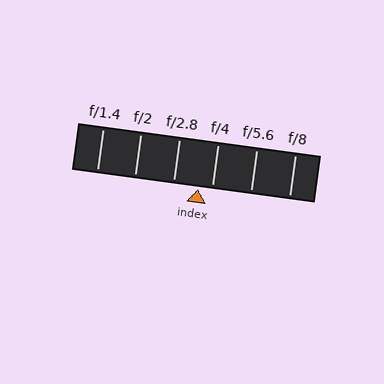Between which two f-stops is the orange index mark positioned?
The index mark is between f/2.8 and f/4.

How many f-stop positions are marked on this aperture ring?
There are 6 f-stop positions marked.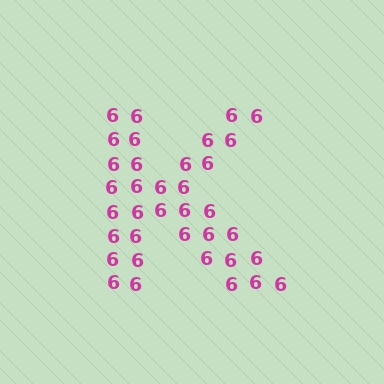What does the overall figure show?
The overall figure shows the letter K.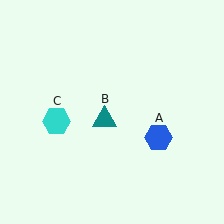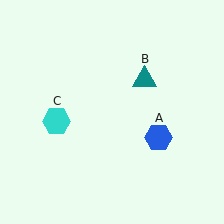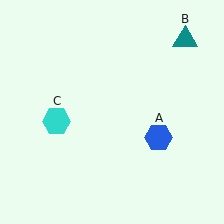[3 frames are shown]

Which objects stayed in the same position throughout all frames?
Blue hexagon (object A) and cyan hexagon (object C) remained stationary.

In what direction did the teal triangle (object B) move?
The teal triangle (object B) moved up and to the right.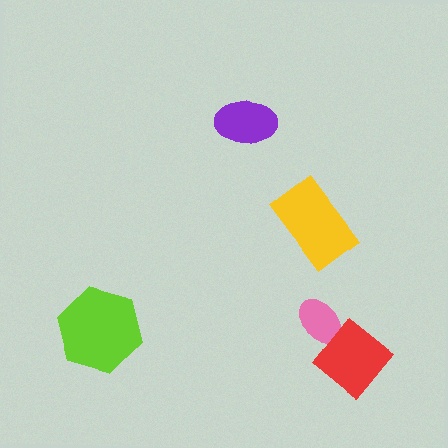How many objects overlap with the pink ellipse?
1 object overlaps with the pink ellipse.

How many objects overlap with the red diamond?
1 object overlaps with the red diamond.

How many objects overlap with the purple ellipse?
0 objects overlap with the purple ellipse.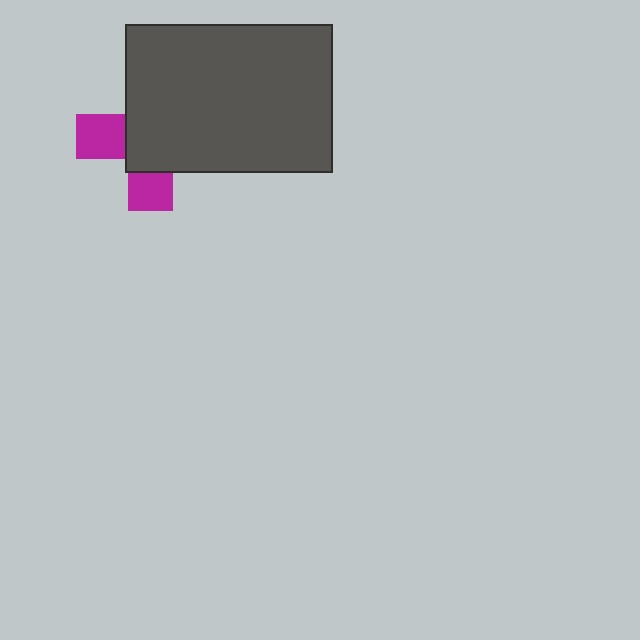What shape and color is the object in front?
The object in front is a dark gray rectangle.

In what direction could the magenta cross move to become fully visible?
The magenta cross could move toward the lower-left. That would shift it out from behind the dark gray rectangle entirely.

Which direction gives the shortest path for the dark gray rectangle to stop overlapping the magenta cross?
Moving toward the upper-right gives the shortest separation.